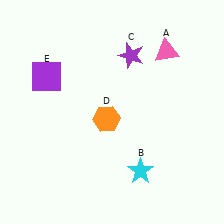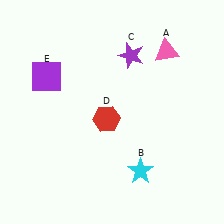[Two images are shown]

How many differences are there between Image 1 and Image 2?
There is 1 difference between the two images.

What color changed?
The hexagon (D) changed from orange in Image 1 to red in Image 2.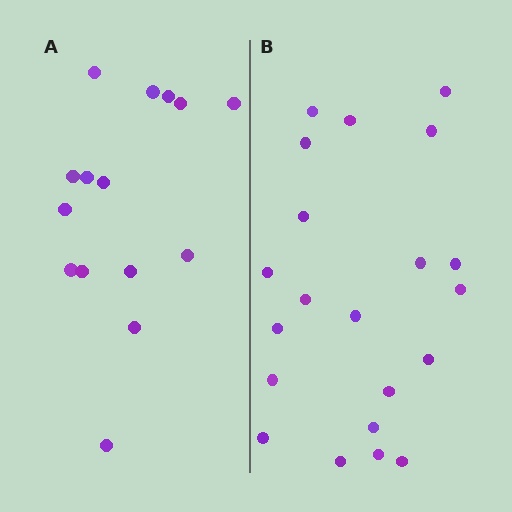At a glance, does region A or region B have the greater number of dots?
Region B (the right region) has more dots.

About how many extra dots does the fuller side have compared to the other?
Region B has about 6 more dots than region A.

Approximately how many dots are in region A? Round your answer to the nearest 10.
About 20 dots. (The exact count is 15, which rounds to 20.)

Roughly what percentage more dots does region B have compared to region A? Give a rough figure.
About 40% more.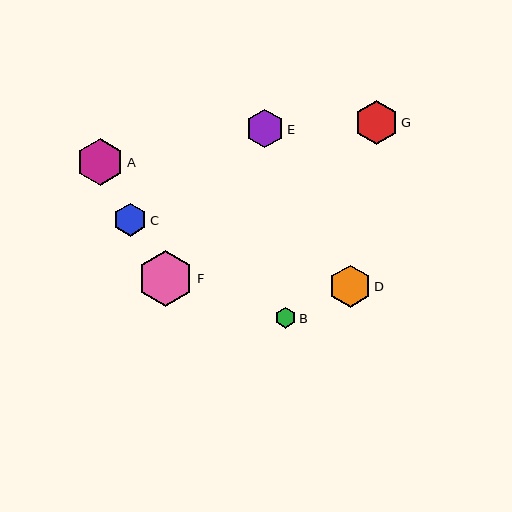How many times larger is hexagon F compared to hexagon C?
Hexagon F is approximately 1.7 times the size of hexagon C.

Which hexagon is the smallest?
Hexagon B is the smallest with a size of approximately 21 pixels.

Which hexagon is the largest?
Hexagon F is the largest with a size of approximately 56 pixels.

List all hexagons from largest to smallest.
From largest to smallest: F, A, G, D, E, C, B.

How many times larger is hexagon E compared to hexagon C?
Hexagon E is approximately 1.2 times the size of hexagon C.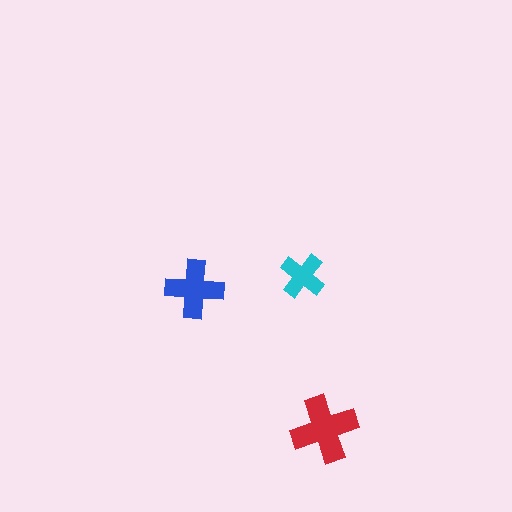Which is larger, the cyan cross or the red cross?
The red one.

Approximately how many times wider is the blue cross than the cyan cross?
About 1.5 times wider.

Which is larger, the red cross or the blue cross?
The red one.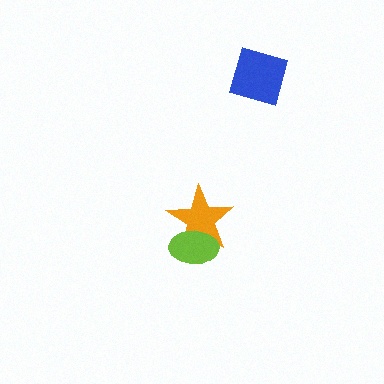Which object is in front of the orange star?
The lime ellipse is in front of the orange star.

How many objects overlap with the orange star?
1 object overlaps with the orange star.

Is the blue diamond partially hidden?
No, no other shape covers it.